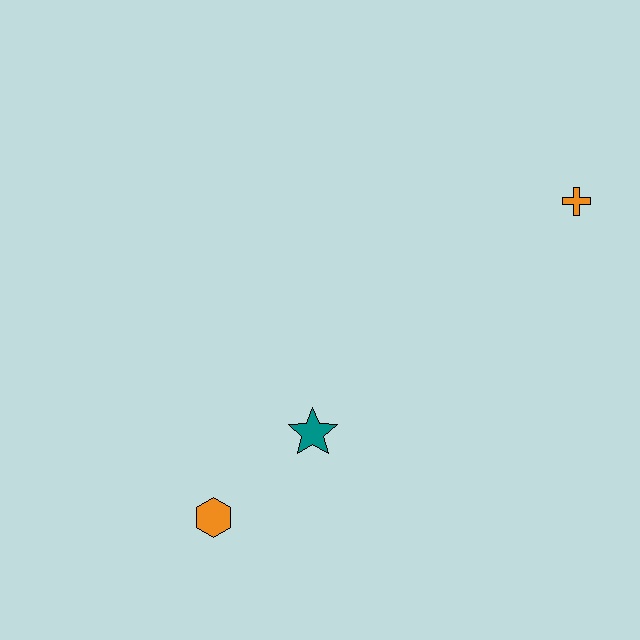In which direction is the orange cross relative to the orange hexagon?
The orange cross is to the right of the orange hexagon.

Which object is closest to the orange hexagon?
The teal star is closest to the orange hexagon.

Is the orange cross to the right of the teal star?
Yes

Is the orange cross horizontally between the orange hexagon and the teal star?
No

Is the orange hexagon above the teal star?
No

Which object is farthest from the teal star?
The orange cross is farthest from the teal star.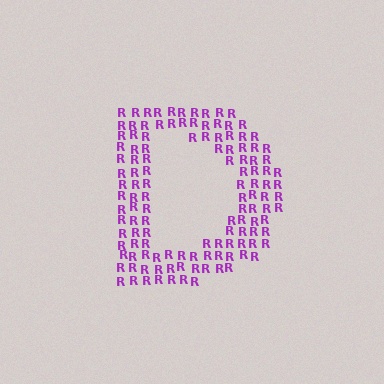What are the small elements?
The small elements are letter R's.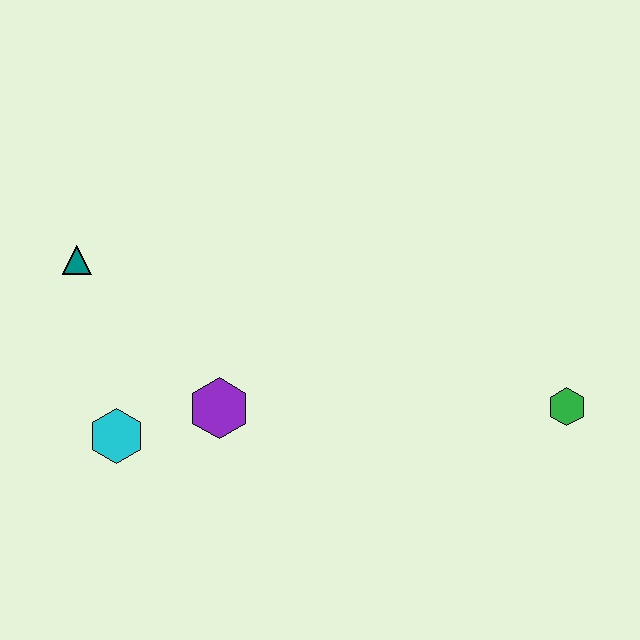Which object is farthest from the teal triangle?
The green hexagon is farthest from the teal triangle.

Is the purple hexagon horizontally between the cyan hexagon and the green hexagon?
Yes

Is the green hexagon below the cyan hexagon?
No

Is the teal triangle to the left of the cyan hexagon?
Yes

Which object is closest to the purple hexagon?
The cyan hexagon is closest to the purple hexagon.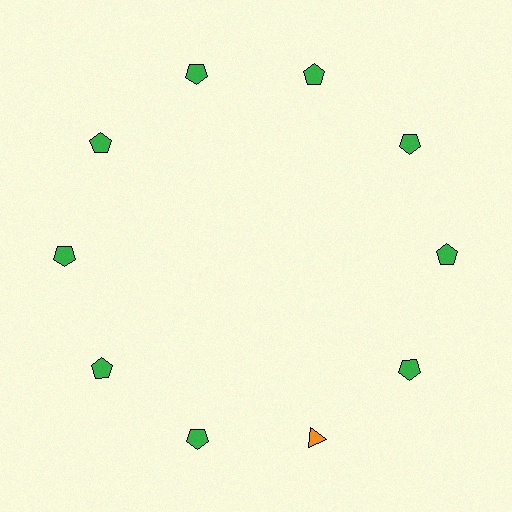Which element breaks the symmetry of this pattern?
The orange triangle at roughly the 5 o'clock position breaks the symmetry. All other shapes are green pentagons.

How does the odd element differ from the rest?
It differs in both color (orange instead of green) and shape (triangle instead of pentagon).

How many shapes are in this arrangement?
There are 10 shapes arranged in a ring pattern.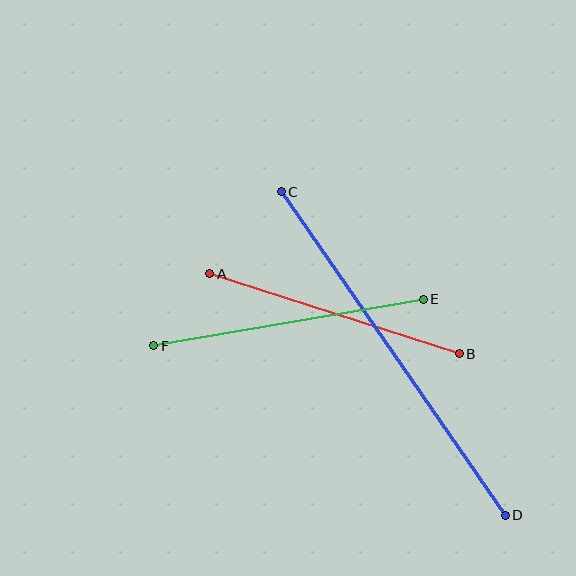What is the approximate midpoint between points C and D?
The midpoint is at approximately (393, 354) pixels.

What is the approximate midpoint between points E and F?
The midpoint is at approximately (289, 322) pixels.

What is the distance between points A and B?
The distance is approximately 262 pixels.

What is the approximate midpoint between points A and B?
The midpoint is at approximately (335, 314) pixels.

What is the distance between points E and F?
The distance is approximately 274 pixels.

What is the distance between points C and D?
The distance is approximately 393 pixels.